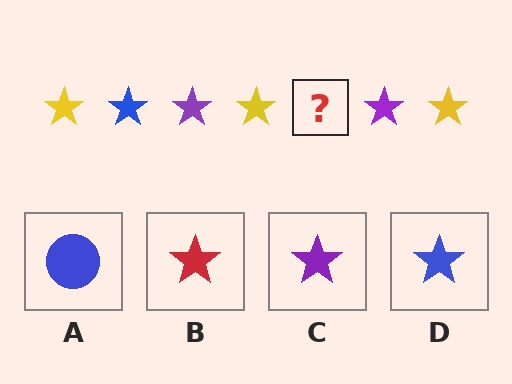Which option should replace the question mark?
Option D.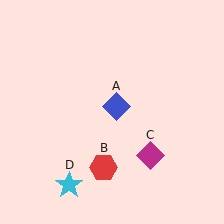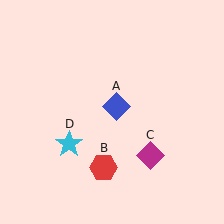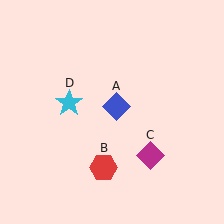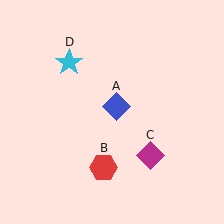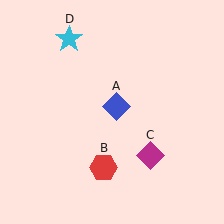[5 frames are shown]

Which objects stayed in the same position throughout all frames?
Blue diamond (object A) and red hexagon (object B) and magenta diamond (object C) remained stationary.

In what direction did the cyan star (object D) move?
The cyan star (object D) moved up.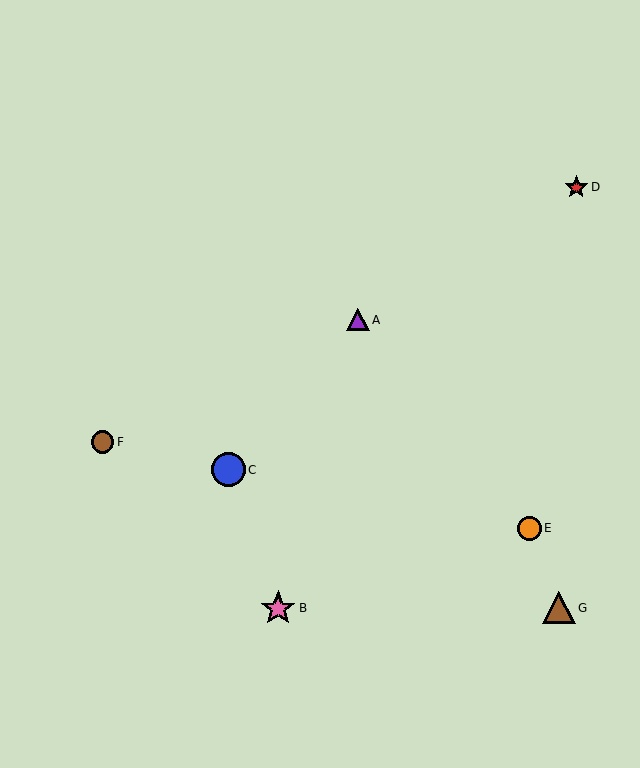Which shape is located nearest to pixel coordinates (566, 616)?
The brown triangle (labeled G) at (559, 608) is nearest to that location.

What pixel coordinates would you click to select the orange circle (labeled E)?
Click at (529, 528) to select the orange circle E.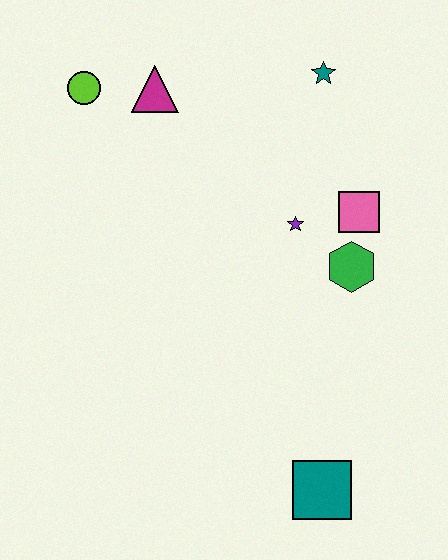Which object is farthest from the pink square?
The lime circle is farthest from the pink square.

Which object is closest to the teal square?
The green hexagon is closest to the teal square.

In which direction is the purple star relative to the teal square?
The purple star is above the teal square.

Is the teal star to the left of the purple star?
No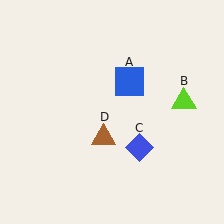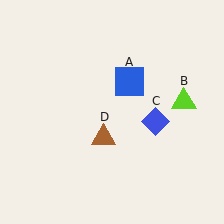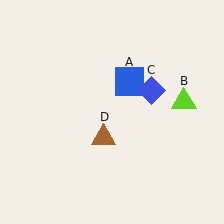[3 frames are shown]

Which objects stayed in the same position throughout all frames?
Blue square (object A) and lime triangle (object B) and brown triangle (object D) remained stationary.